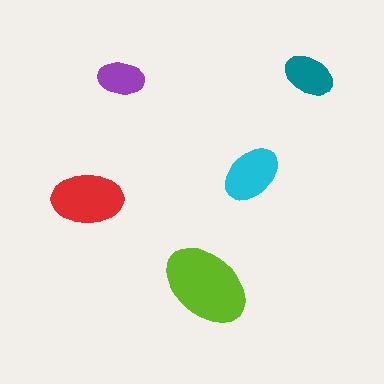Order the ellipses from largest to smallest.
the lime one, the red one, the cyan one, the teal one, the purple one.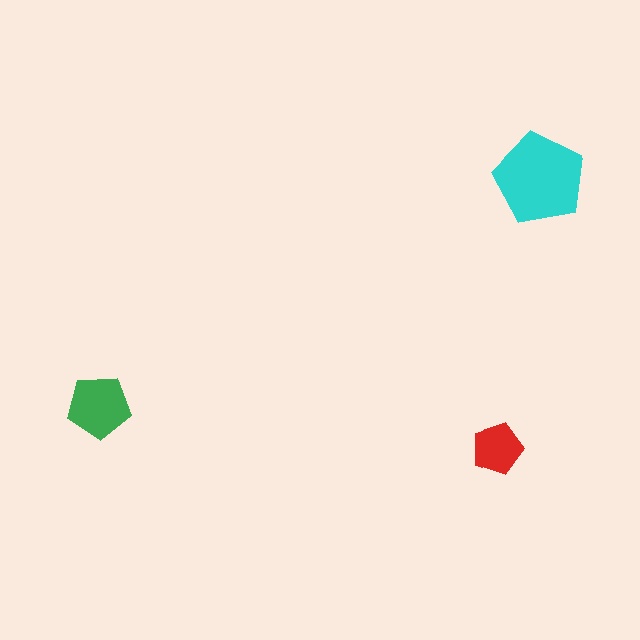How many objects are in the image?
There are 3 objects in the image.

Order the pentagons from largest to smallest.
the cyan one, the green one, the red one.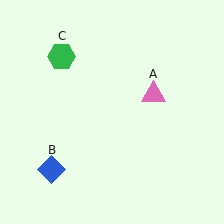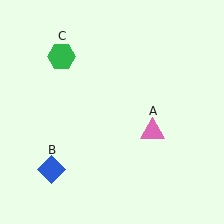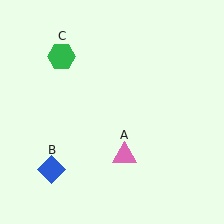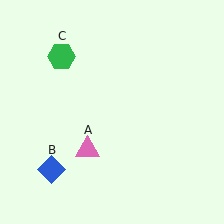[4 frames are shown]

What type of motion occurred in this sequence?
The pink triangle (object A) rotated clockwise around the center of the scene.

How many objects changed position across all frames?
1 object changed position: pink triangle (object A).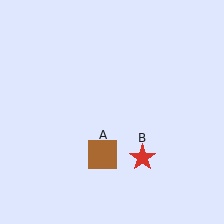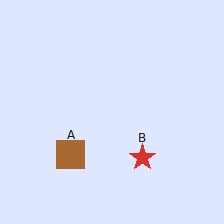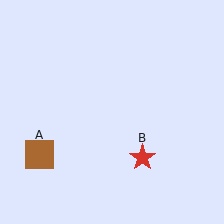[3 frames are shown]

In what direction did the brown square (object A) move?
The brown square (object A) moved left.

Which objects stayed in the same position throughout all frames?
Red star (object B) remained stationary.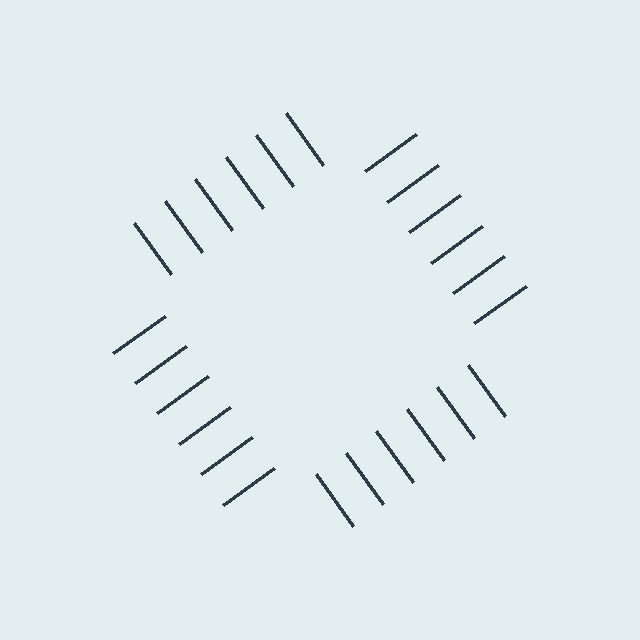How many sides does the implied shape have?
4 sides — the line-ends trace a square.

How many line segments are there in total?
24 — 6 along each of the 4 edges.